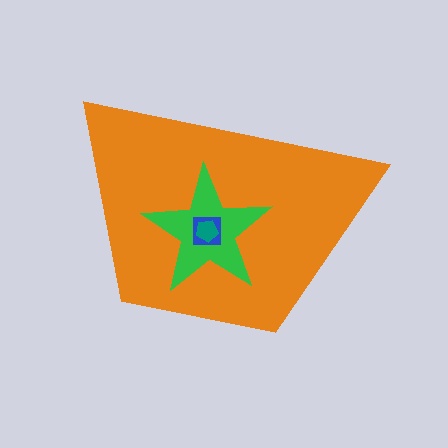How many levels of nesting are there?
4.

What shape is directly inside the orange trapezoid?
The green star.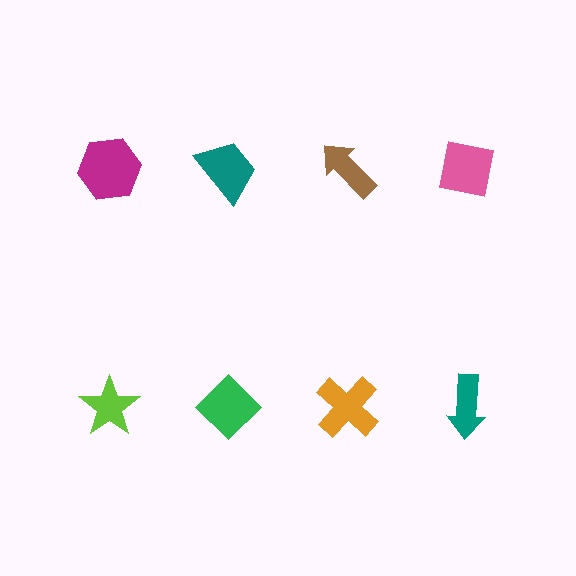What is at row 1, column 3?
A brown arrow.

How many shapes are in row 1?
4 shapes.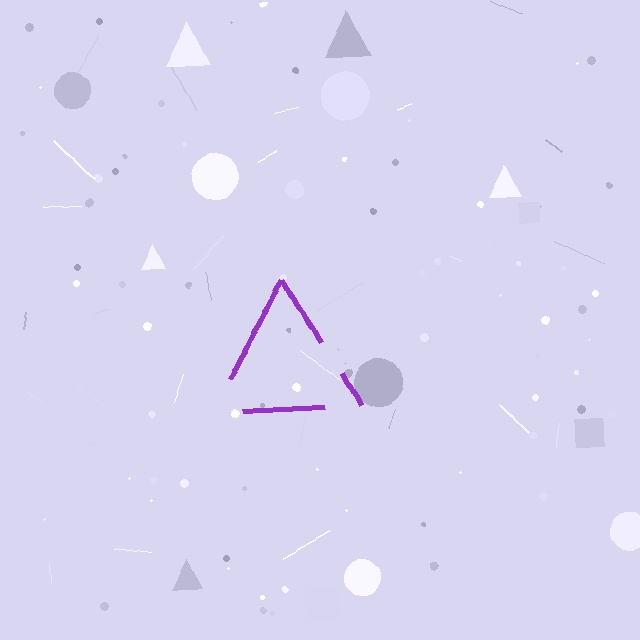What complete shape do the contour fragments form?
The contour fragments form a triangle.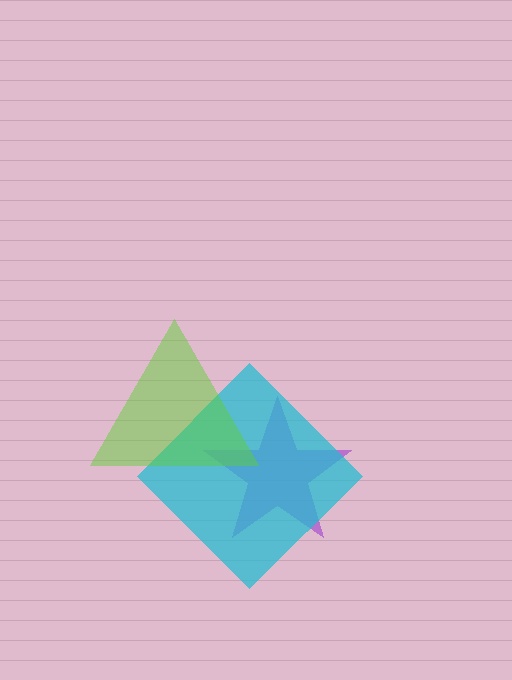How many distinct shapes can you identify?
There are 3 distinct shapes: a purple star, a cyan diamond, a lime triangle.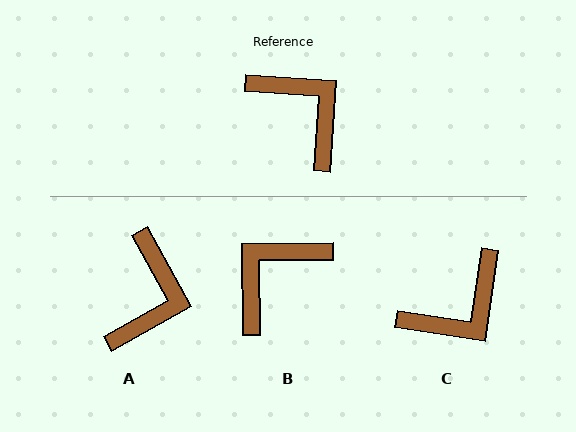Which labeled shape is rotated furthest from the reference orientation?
B, about 95 degrees away.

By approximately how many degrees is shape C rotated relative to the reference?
Approximately 94 degrees clockwise.